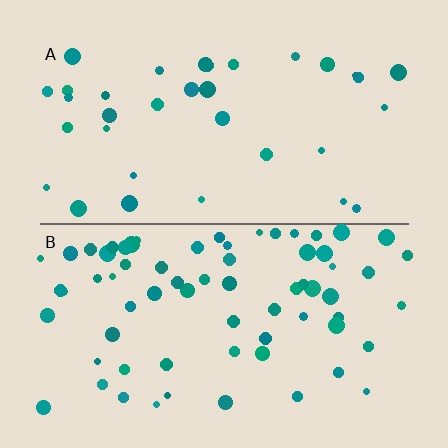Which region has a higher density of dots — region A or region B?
B (the bottom).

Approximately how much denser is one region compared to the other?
Approximately 2.0× — region B over region A.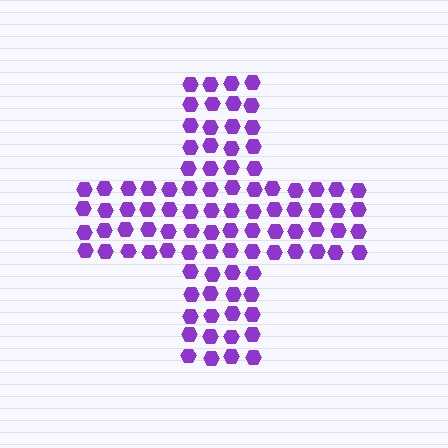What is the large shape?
The large shape is a cross.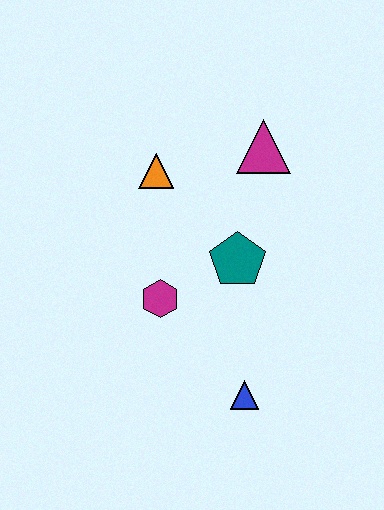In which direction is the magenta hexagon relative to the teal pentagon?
The magenta hexagon is to the left of the teal pentagon.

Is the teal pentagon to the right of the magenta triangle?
No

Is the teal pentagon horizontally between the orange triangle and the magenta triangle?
Yes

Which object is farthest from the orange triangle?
The blue triangle is farthest from the orange triangle.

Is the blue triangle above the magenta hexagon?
No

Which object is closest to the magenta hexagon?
The teal pentagon is closest to the magenta hexagon.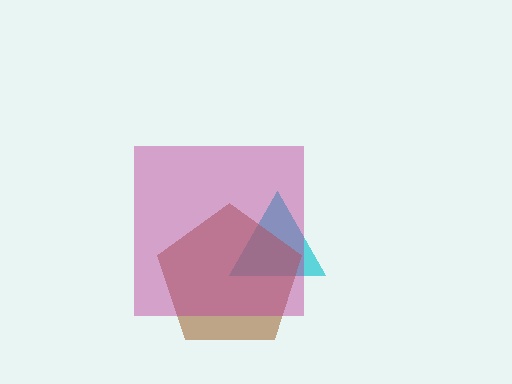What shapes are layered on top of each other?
The layered shapes are: a cyan triangle, a brown pentagon, a magenta square.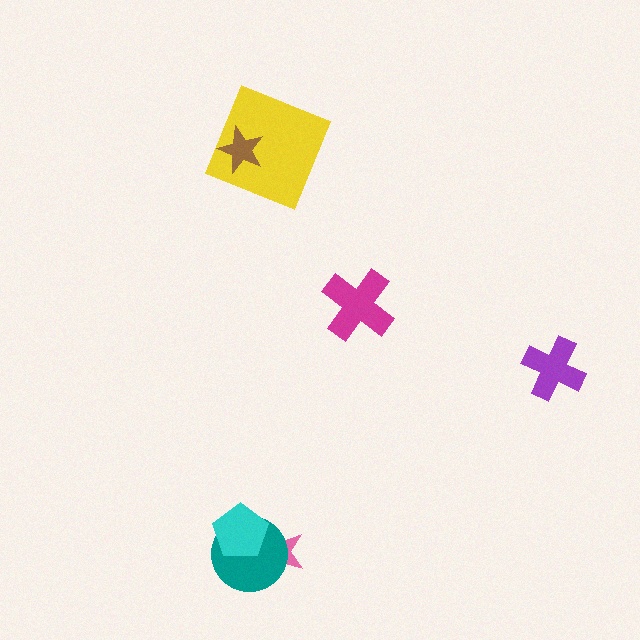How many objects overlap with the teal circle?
2 objects overlap with the teal circle.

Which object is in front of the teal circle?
The cyan pentagon is in front of the teal circle.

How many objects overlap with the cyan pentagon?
2 objects overlap with the cyan pentagon.